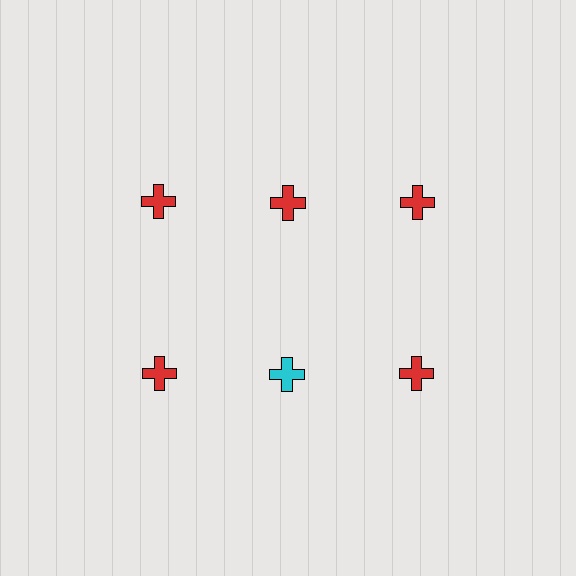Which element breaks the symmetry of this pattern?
The cyan cross in the second row, second from left column breaks the symmetry. All other shapes are red crosses.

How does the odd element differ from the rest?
It has a different color: cyan instead of red.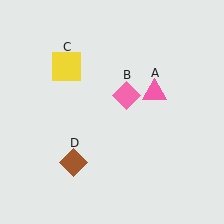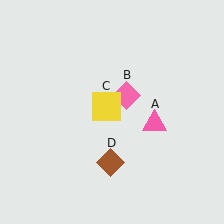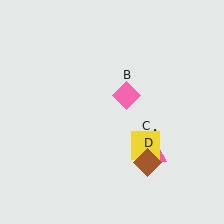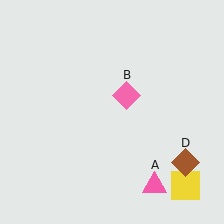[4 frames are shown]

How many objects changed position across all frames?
3 objects changed position: pink triangle (object A), yellow square (object C), brown diamond (object D).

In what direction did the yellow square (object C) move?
The yellow square (object C) moved down and to the right.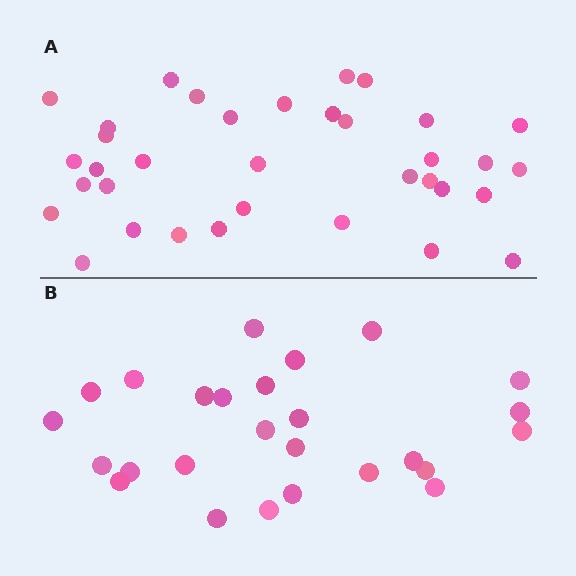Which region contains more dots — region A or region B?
Region A (the top region) has more dots.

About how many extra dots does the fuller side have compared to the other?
Region A has roughly 8 or so more dots than region B.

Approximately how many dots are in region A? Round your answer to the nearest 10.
About 40 dots. (The exact count is 35, which rounds to 40.)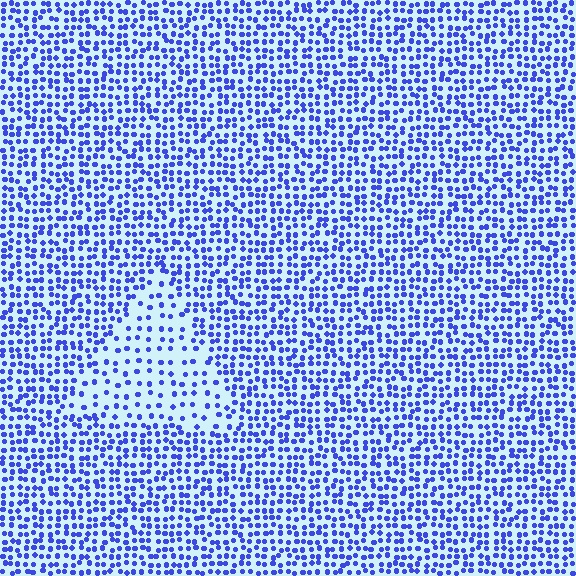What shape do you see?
I see a triangle.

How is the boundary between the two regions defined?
The boundary is defined by a change in element density (approximately 2.1x ratio). All elements are the same color, size, and shape.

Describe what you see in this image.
The image contains small blue elements arranged at two different densities. A triangle-shaped region is visible where the elements are less densely packed than the surrounding area.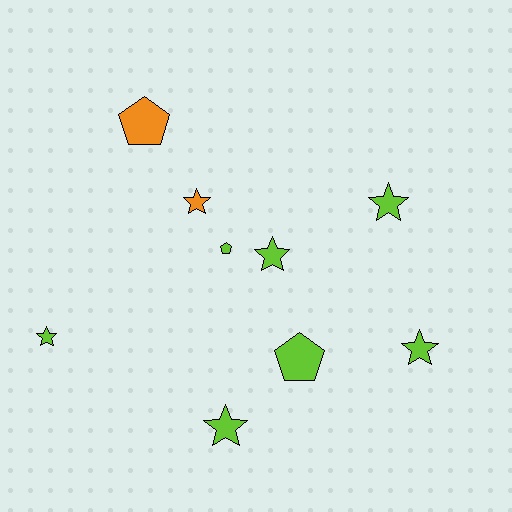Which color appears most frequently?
Lime, with 7 objects.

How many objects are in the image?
There are 9 objects.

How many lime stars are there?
There are 5 lime stars.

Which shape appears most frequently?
Star, with 6 objects.